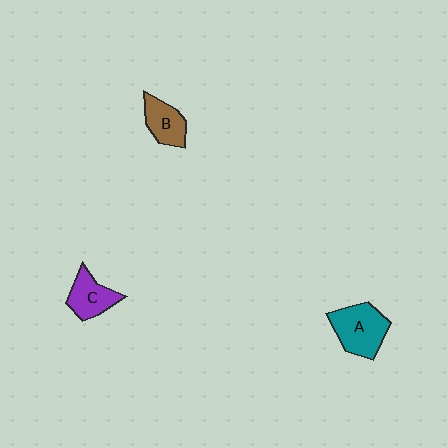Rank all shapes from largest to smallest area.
From largest to smallest: A (teal), C (purple), B (brown).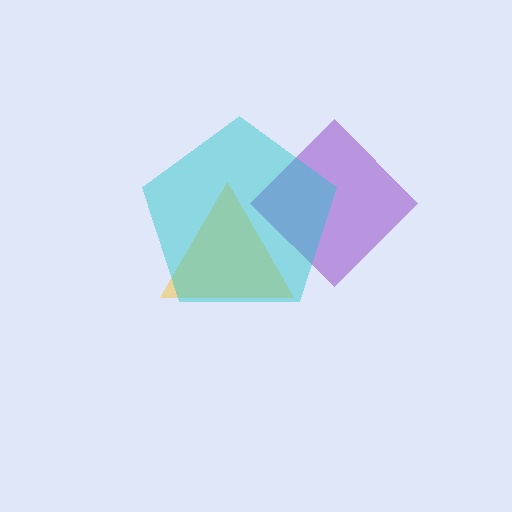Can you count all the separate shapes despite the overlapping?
Yes, there are 3 separate shapes.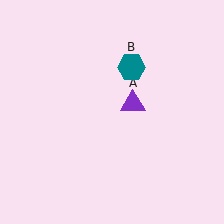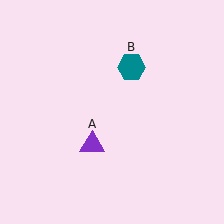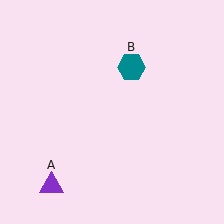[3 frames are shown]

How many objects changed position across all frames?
1 object changed position: purple triangle (object A).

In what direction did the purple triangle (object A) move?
The purple triangle (object A) moved down and to the left.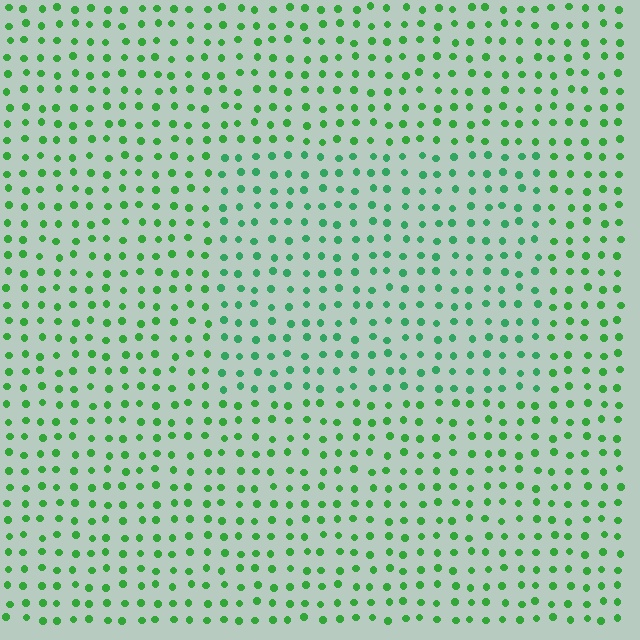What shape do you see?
I see a rectangle.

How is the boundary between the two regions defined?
The boundary is defined purely by a slight shift in hue (about 22 degrees). Spacing, size, and orientation are identical on both sides.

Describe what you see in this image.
The image is filled with small green elements in a uniform arrangement. A rectangle-shaped region is visible where the elements are tinted to a slightly different hue, forming a subtle color boundary.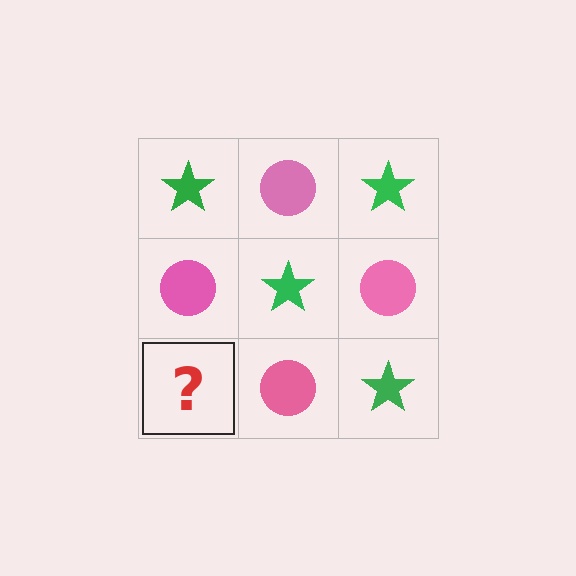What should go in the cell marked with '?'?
The missing cell should contain a green star.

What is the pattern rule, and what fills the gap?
The rule is that it alternates green star and pink circle in a checkerboard pattern. The gap should be filled with a green star.